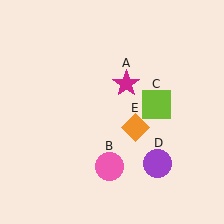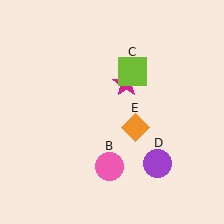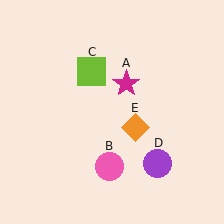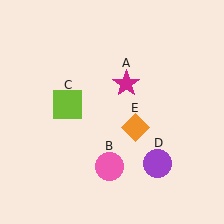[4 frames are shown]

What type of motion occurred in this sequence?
The lime square (object C) rotated counterclockwise around the center of the scene.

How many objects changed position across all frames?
1 object changed position: lime square (object C).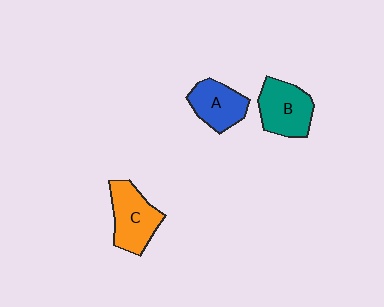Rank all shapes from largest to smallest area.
From largest to smallest: C (orange), B (teal), A (blue).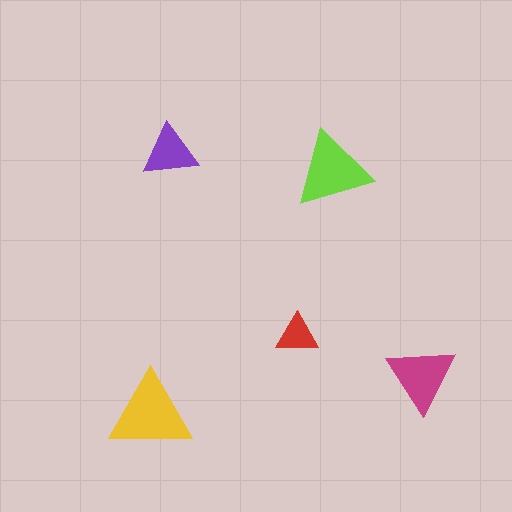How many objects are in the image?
There are 5 objects in the image.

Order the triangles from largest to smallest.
the yellow one, the lime one, the magenta one, the purple one, the red one.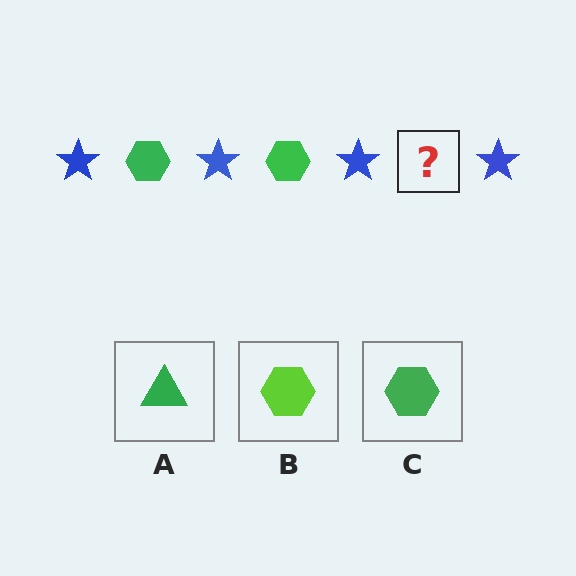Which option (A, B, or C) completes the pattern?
C.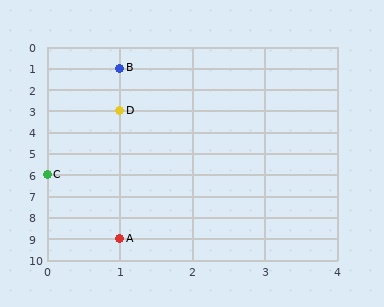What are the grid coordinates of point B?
Point B is at grid coordinates (1, 1).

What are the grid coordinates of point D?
Point D is at grid coordinates (1, 3).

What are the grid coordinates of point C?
Point C is at grid coordinates (0, 6).